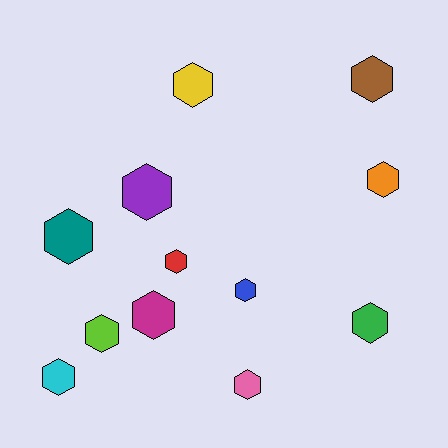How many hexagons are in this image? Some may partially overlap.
There are 12 hexagons.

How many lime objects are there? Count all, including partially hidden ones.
There is 1 lime object.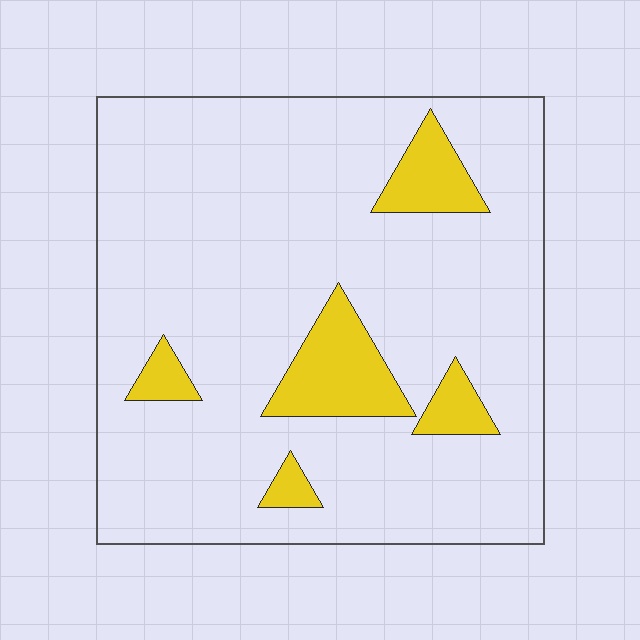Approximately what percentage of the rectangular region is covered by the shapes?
Approximately 15%.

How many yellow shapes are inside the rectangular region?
5.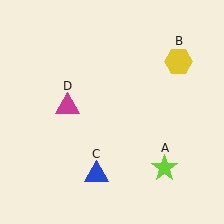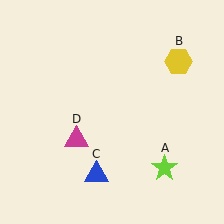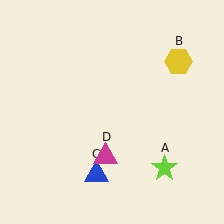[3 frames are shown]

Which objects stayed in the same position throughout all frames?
Lime star (object A) and yellow hexagon (object B) and blue triangle (object C) remained stationary.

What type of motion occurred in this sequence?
The magenta triangle (object D) rotated counterclockwise around the center of the scene.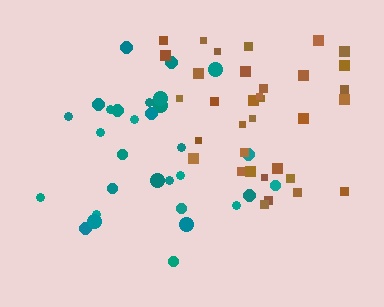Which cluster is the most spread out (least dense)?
Brown.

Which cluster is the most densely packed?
Teal.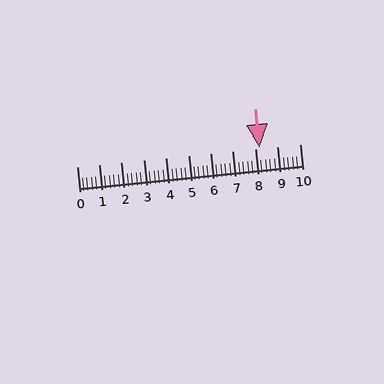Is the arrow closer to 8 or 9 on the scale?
The arrow is closer to 8.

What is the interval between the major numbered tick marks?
The major tick marks are spaced 1 units apart.